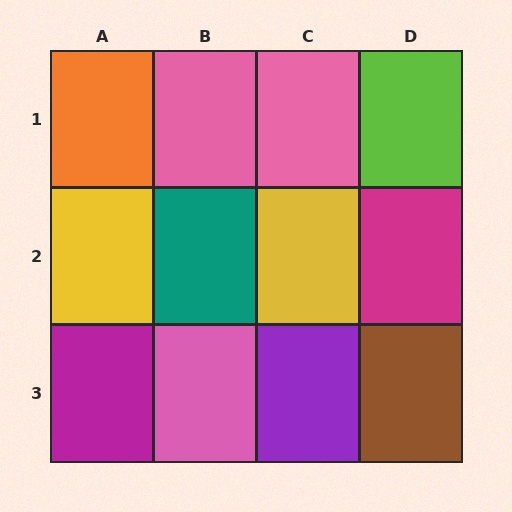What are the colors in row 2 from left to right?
Yellow, teal, yellow, magenta.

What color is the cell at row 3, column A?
Magenta.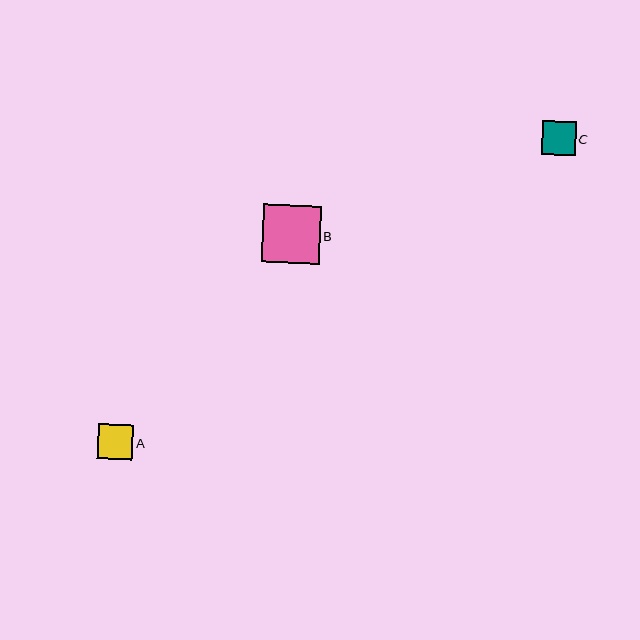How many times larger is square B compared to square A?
Square B is approximately 1.7 times the size of square A.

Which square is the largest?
Square B is the largest with a size of approximately 58 pixels.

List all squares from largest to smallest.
From largest to smallest: B, A, C.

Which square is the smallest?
Square C is the smallest with a size of approximately 34 pixels.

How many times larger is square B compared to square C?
Square B is approximately 1.7 times the size of square C.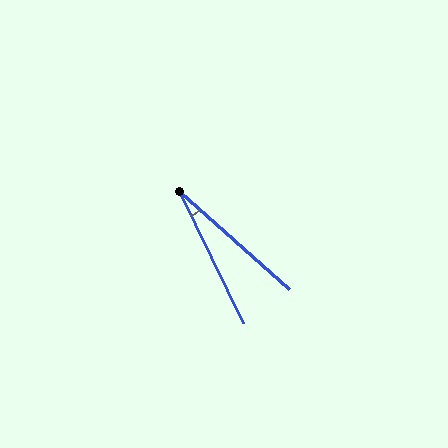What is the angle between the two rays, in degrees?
Approximately 22 degrees.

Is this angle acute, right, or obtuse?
It is acute.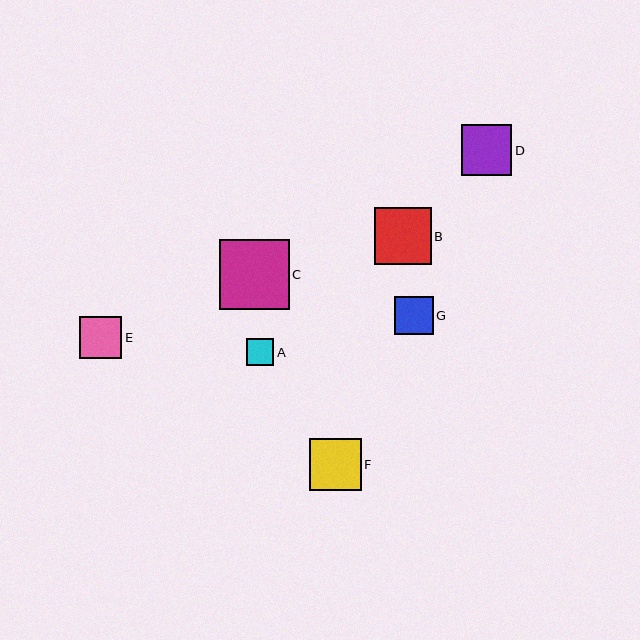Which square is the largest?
Square C is the largest with a size of approximately 70 pixels.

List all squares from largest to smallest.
From largest to smallest: C, B, F, D, E, G, A.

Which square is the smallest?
Square A is the smallest with a size of approximately 27 pixels.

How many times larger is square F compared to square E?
Square F is approximately 1.2 times the size of square E.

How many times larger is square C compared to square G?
Square C is approximately 1.8 times the size of square G.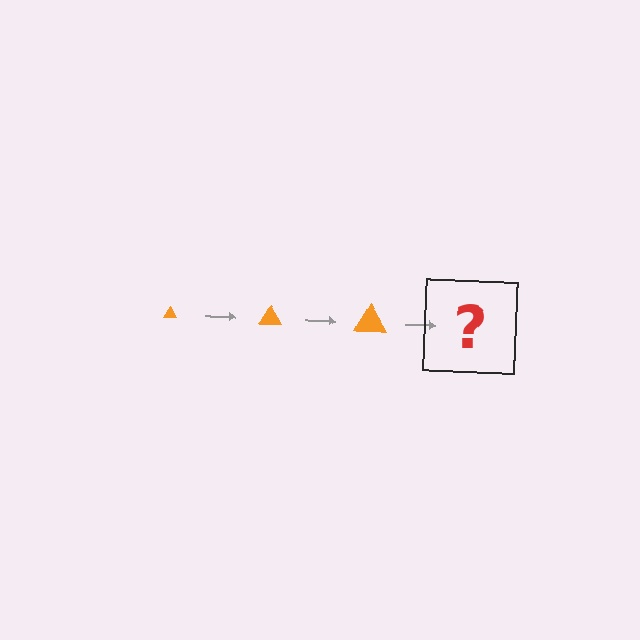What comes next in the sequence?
The next element should be an orange triangle, larger than the previous one.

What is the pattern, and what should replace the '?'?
The pattern is that the triangle gets progressively larger each step. The '?' should be an orange triangle, larger than the previous one.